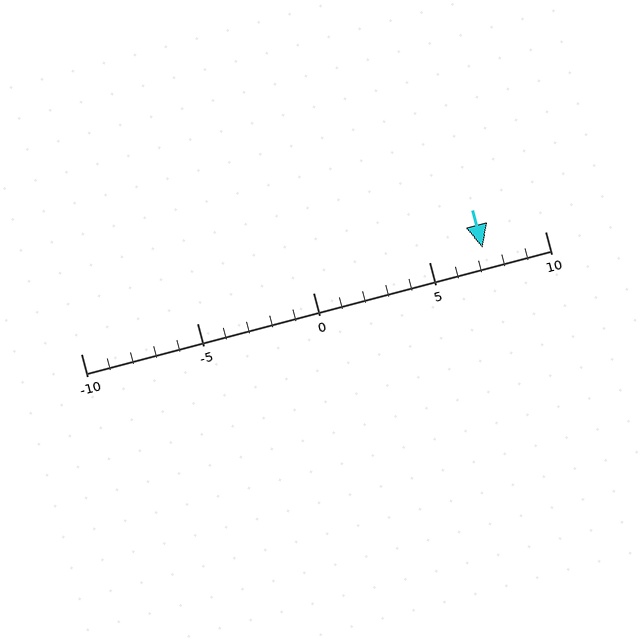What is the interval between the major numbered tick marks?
The major tick marks are spaced 5 units apart.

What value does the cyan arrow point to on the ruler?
The cyan arrow points to approximately 7.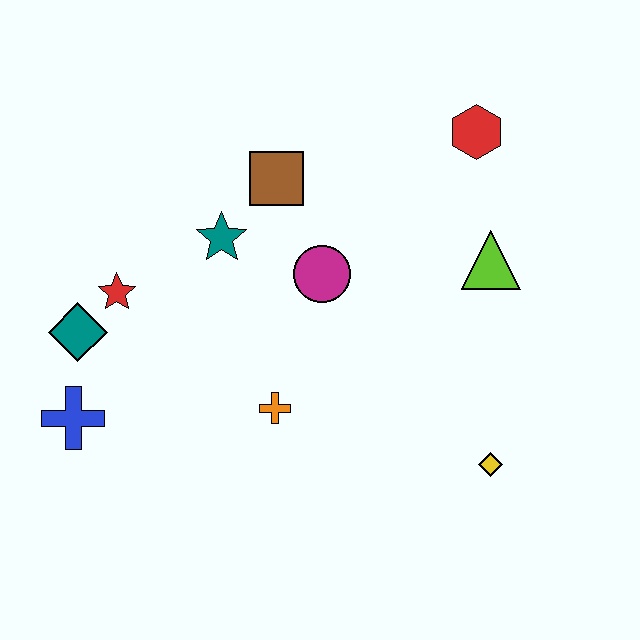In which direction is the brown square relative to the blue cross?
The brown square is above the blue cross.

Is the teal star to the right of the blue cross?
Yes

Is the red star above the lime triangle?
No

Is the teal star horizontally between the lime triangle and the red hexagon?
No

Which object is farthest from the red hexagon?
The blue cross is farthest from the red hexagon.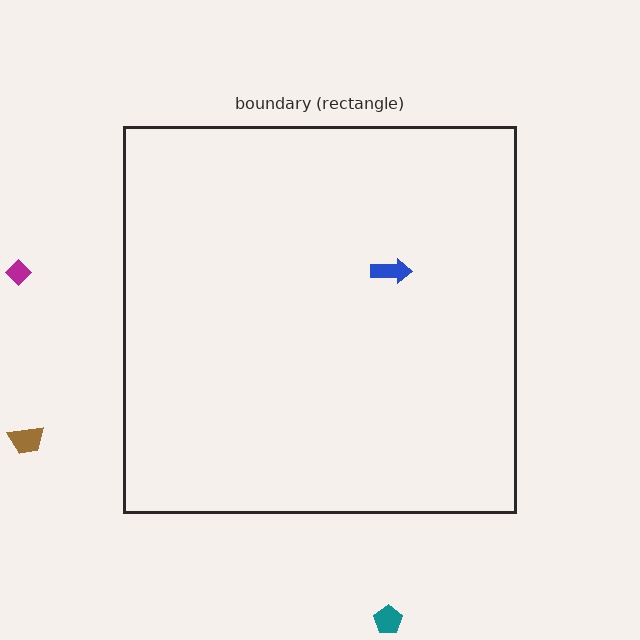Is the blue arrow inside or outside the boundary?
Inside.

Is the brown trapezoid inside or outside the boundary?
Outside.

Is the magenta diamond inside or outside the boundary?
Outside.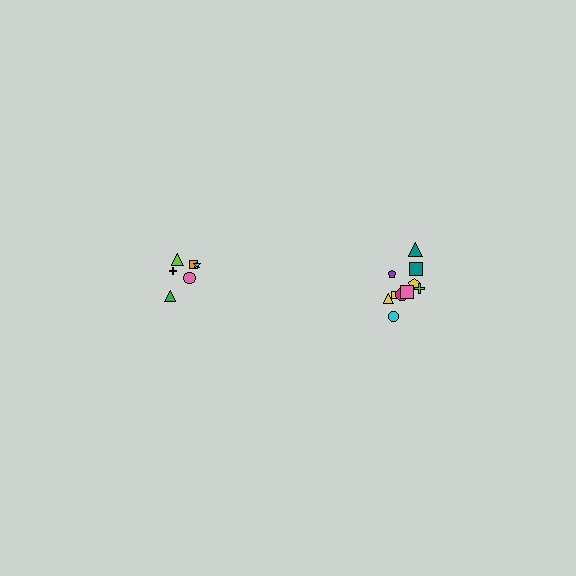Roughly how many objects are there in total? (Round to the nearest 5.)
Roughly 15 objects in total.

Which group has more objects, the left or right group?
The right group.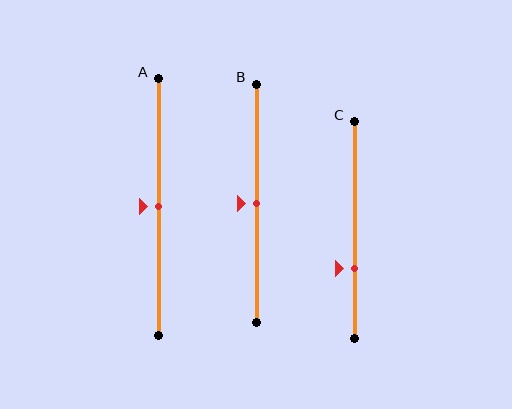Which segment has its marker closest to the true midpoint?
Segment A has its marker closest to the true midpoint.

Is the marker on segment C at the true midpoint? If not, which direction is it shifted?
No, the marker on segment C is shifted downward by about 18% of the segment length.